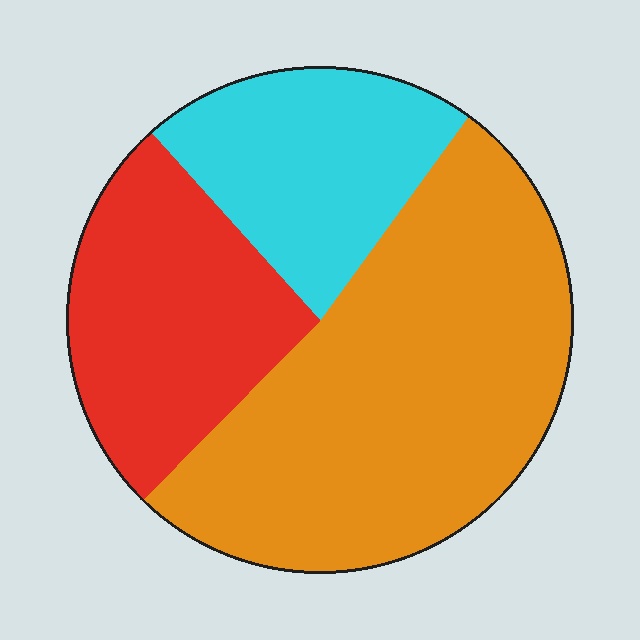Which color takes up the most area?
Orange, at roughly 50%.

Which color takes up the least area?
Cyan, at roughly 20%.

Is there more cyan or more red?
Red.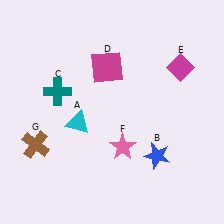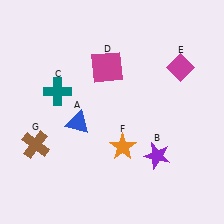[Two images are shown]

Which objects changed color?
A changed from cyan to blue. B changed from blue to purple. F changed from pink to orange.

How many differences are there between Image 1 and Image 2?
There are 3 differences between the two images.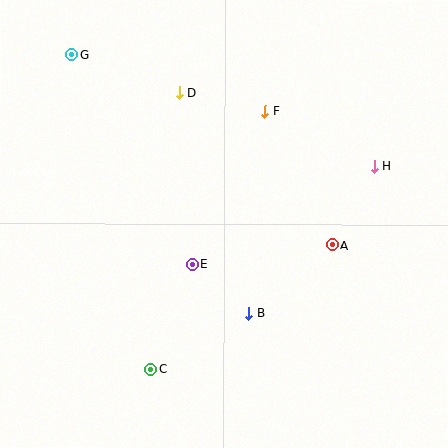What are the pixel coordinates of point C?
Point C is at (151, 369).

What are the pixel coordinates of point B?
Point B is at (249, 313).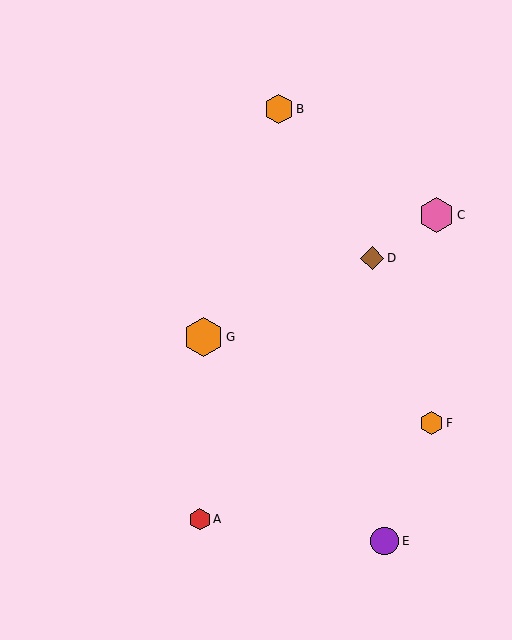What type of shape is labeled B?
Shape B is an orange hexagon.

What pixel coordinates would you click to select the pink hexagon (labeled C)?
Click at (437, 215) to select the pink hexagon C.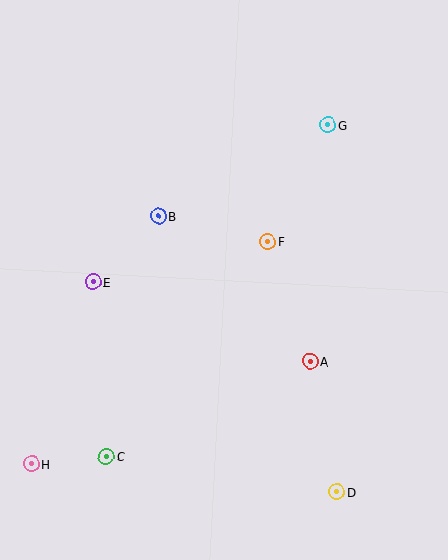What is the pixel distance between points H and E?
The distance between H and E is 192 pixels.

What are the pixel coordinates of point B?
Point B is at (158, 216).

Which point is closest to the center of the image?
Point F at (268, 241) is closest to the center.